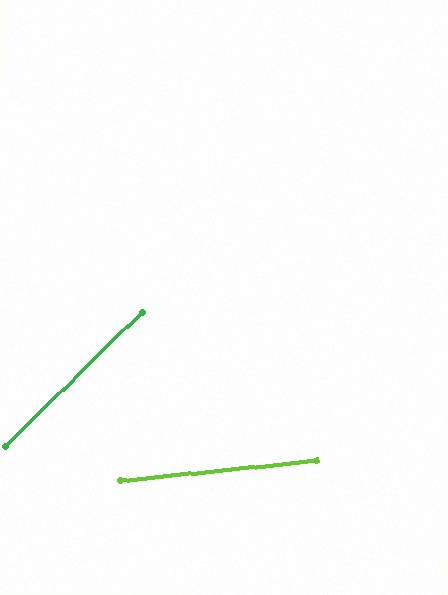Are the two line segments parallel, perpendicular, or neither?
Neither parallel nor perpendicular — they differ by about 39°.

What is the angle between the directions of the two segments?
Approximately 39 degrees.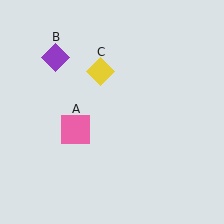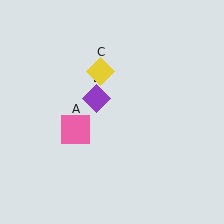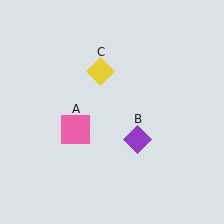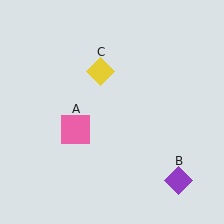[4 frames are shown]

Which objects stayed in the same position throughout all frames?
Pink square (object A) and yellow diamond (object C) remained stationary.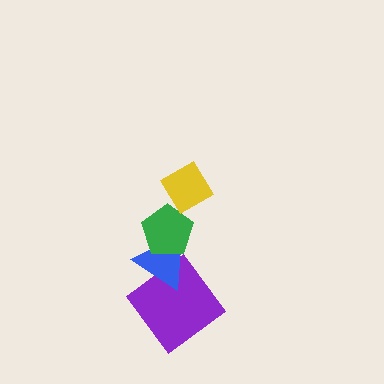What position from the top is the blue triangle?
The blue triangle is 3rd from the top.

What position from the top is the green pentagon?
The green pentagon is 2nd from the top.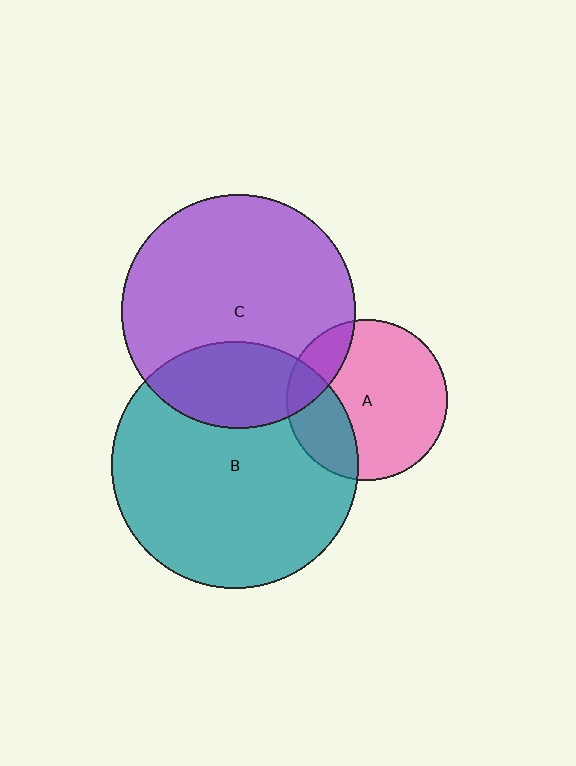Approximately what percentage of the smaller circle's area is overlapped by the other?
Approximately 25%.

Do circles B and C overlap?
Yes.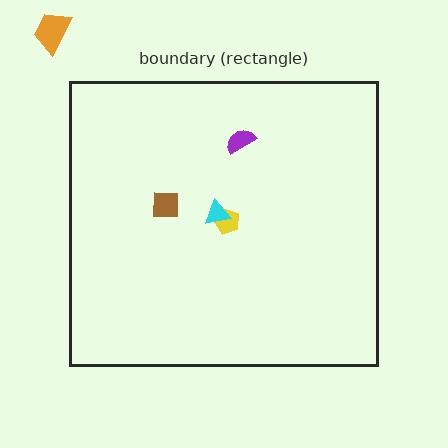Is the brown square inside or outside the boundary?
Inside.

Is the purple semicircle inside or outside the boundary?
Inside.